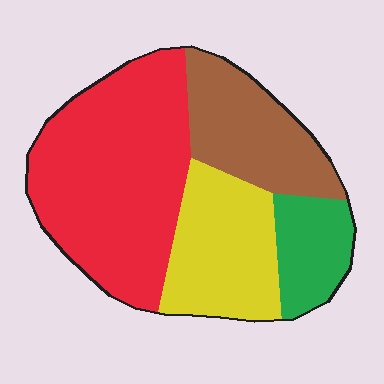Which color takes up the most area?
Red, at roughly 45%.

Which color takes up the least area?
Green, at roughly 10%.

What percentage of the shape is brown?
Brown covers 21% of the shape.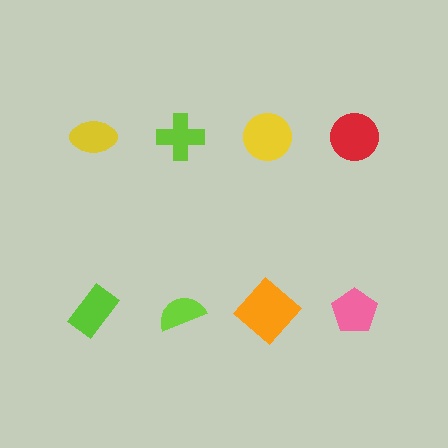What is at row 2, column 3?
An orange diamond.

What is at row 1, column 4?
A red circle.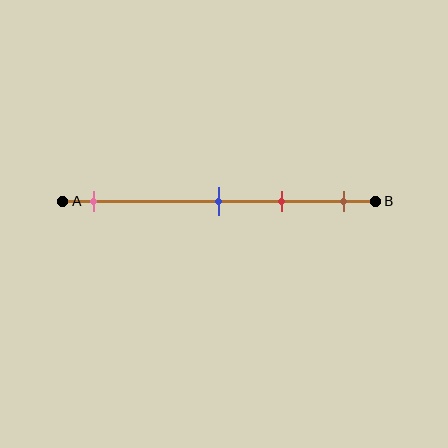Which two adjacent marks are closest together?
The blue and red marks are the closest adjacent pair.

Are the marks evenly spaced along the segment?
No, the marks are not evenly spaced.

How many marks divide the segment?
There are 4 marks dividing the segment.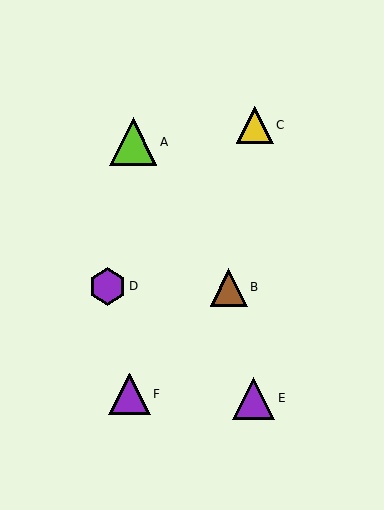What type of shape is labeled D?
Shape D is a purple hexagon.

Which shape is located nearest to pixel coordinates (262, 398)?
The purple triangle (labeled E) at (253, 398) is nearest to that location.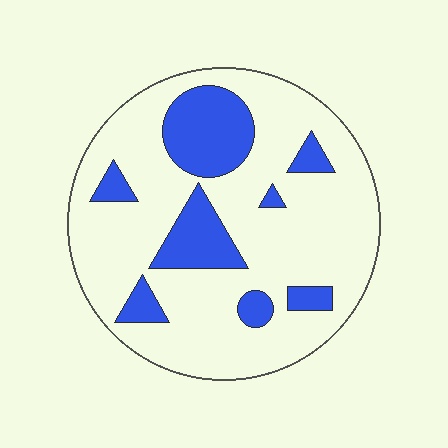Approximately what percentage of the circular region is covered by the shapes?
Approximately 20%.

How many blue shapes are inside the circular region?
8.